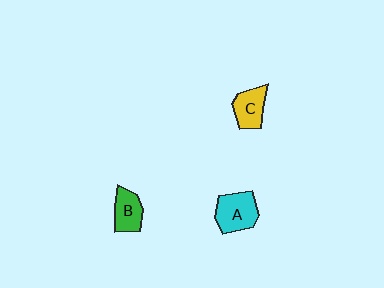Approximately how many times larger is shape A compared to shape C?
Approximately 1.3 times.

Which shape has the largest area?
Shape A (cyan).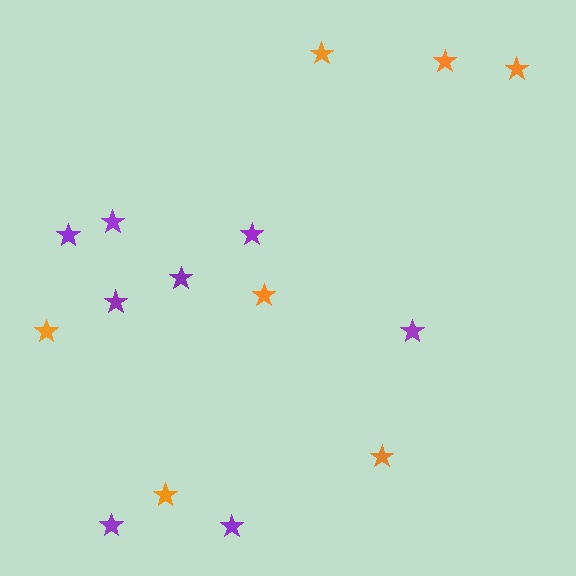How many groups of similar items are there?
There are 2 groups: one group of purple stars (8) and one group of orange stars (7).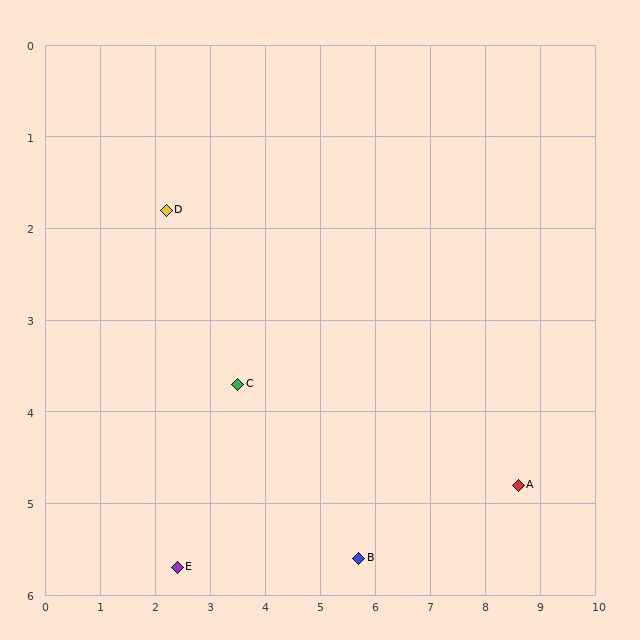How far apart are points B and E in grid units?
Points B and E are about 3.3 grid units apart.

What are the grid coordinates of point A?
Point A is at approximately (8.6, 4.8).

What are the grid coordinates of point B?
Point B is at approximately (5.7, 5.6).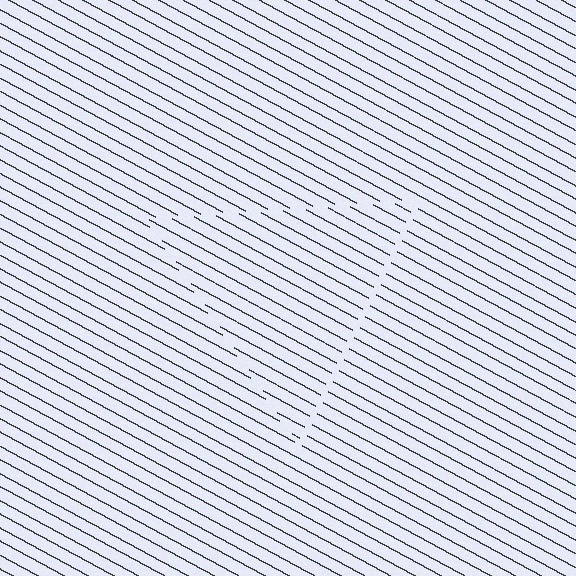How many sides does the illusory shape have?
3 sides — the line-ends trace a triangle.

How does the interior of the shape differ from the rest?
The interior of the shape contains the same grating, shifted by half a period — the contour is defined by the phase discontinuity where line-ends from the inner and outer gratings abut.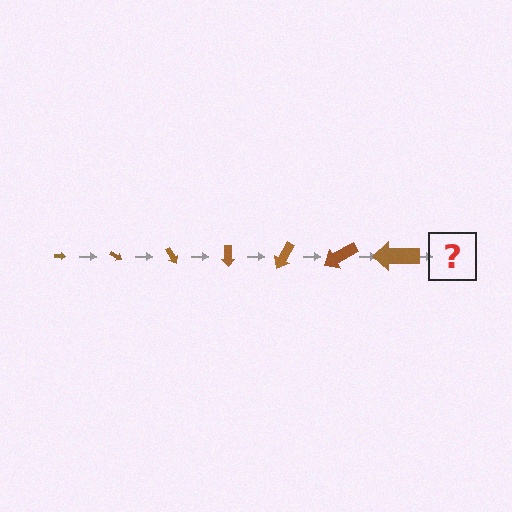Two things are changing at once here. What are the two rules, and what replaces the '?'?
The two rules are that the arrow grows larger each step and it rotates 30 degrees each step. The '?' should be an arrow, larger than the previous one and rotated 210 degrees from the start.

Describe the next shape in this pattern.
It should be an arrow, larger than the previous one and rotated 210 degrees from the start.